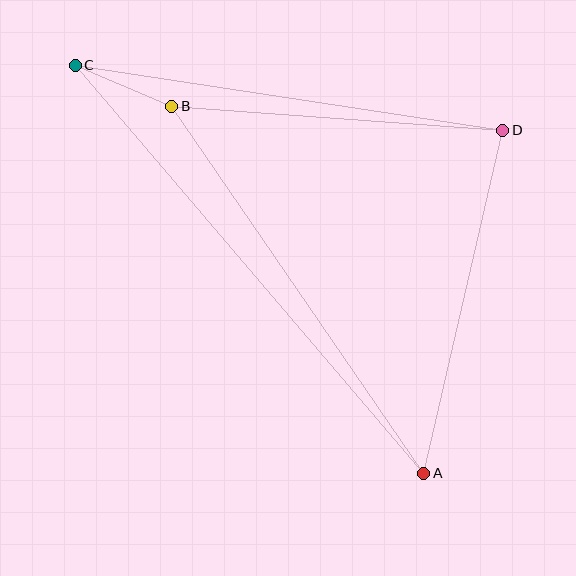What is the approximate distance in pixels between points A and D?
The distance between A and D is approximately 352 pixels.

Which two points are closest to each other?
Points B and C are closest to each other.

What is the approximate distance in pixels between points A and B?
The distance between A and B is approximately 445 pixels.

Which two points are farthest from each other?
Points A and C are farthest from each other.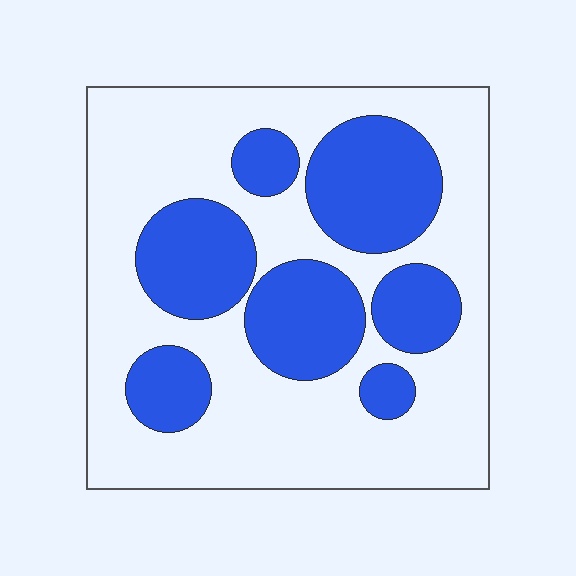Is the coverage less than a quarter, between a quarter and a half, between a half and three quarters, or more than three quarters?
Between a quarter and a half.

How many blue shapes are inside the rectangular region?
7.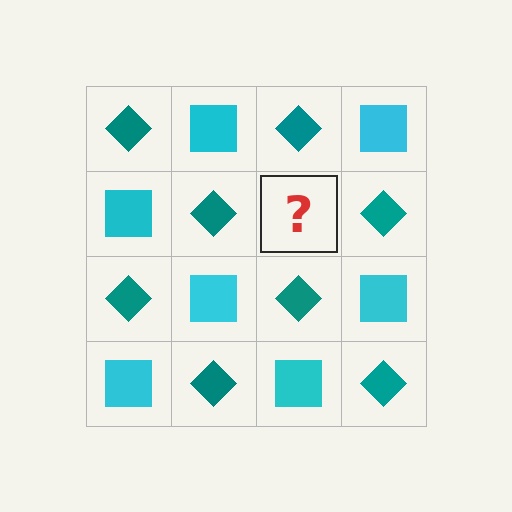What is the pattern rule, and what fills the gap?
The rule is that it alternates teal diamond and cyan square in a checkerboard pattern. The gap should be filled with a cyan square.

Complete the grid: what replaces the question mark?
The question mark should be replaced with a cyan square.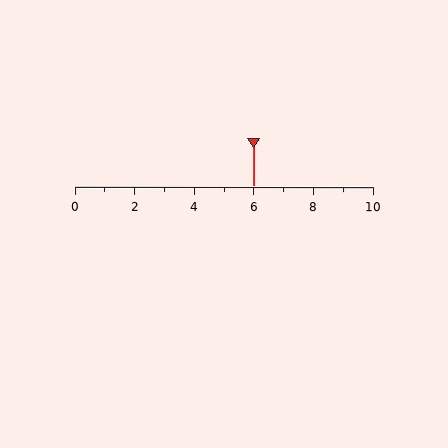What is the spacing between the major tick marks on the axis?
The major ticks are spaced 2 apart.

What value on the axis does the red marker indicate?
The marker indicates approximately 6.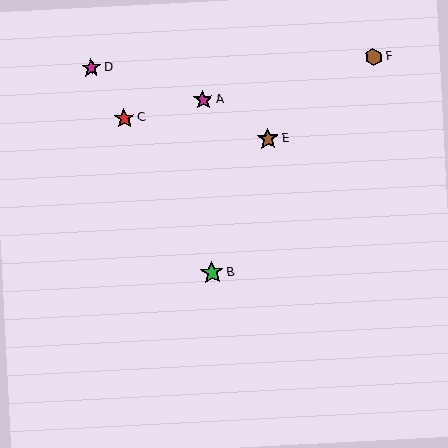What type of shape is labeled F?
Shape F is a brown hexagon.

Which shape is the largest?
The green star (labeled B) is the largest.